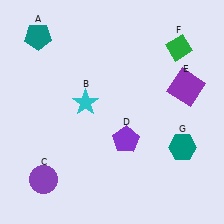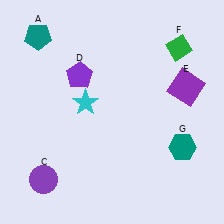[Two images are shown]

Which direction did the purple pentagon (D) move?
The purple pentagon (D) moved up.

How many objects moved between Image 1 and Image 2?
1 object moved between the two images.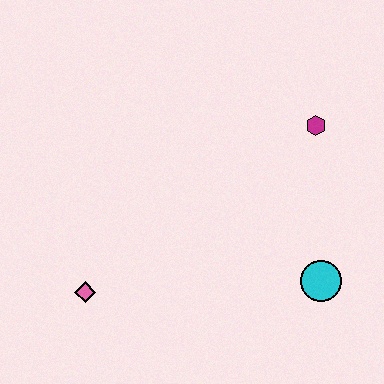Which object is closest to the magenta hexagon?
The cyan circle is closest to the magenta hexagon.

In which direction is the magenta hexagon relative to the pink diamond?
The magenta hexagon is to the right of the pink diamond.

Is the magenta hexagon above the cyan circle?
Yes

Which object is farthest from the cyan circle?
The pink diamond is farthest from the cyan circle.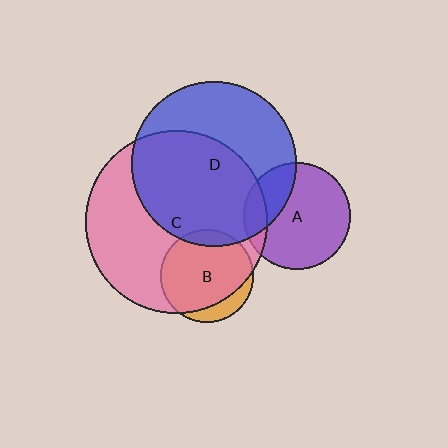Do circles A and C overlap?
Yes.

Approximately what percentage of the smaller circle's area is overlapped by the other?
Approximately 15%.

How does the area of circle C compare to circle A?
Approximately 2.9 times.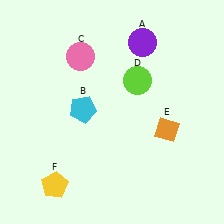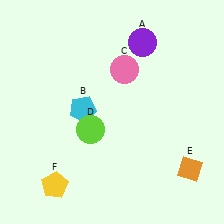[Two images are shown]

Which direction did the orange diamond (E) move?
The orange diamond (E) moved down.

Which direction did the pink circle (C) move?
The pink circle (C) moved right.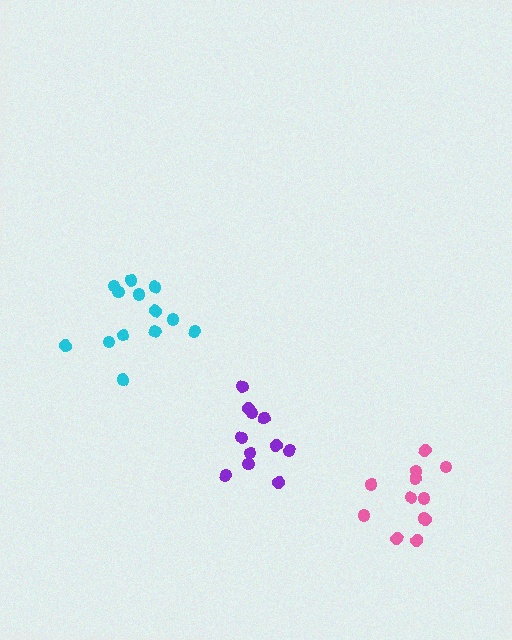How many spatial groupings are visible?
There are 3 spatial groupings.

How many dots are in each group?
Group 1: 13 dots, Group 2: 12 dots, Group 3: 11 dots (36 total).